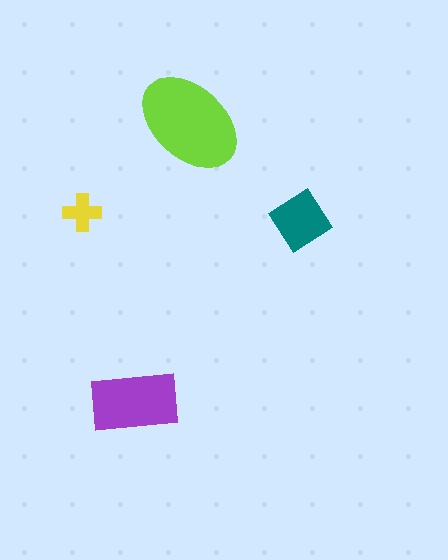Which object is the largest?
The lime ellipse.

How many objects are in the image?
There are 4 objects in the image.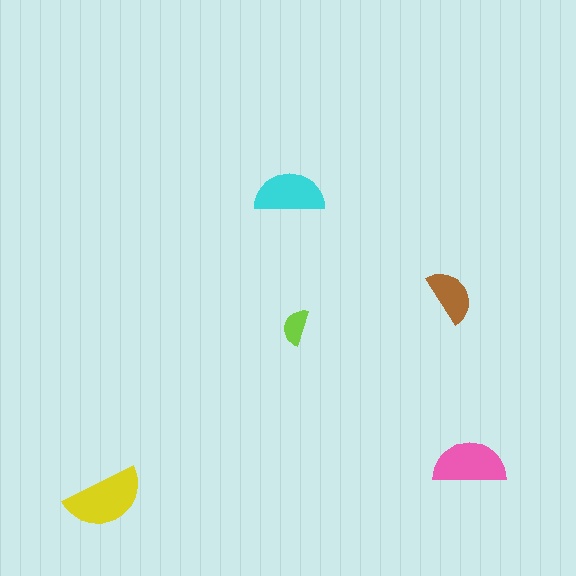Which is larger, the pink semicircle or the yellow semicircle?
The yellow one.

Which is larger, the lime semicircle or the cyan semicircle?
The cyan one.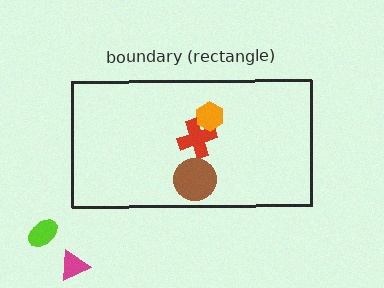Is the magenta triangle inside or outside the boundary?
Outside.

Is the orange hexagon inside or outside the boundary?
Inside.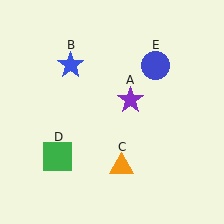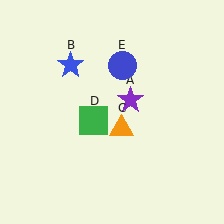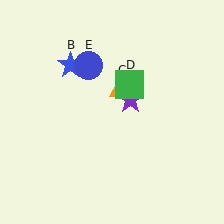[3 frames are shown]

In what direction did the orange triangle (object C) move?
The orange triangle (object C) moved up.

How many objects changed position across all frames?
3 objects changed position: orange triangle (object C), green square (object D), blue circle (object E).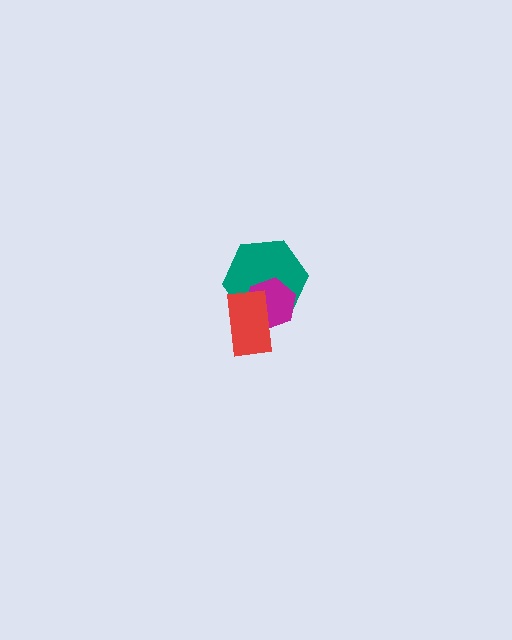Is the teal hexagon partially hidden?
Yes, it is partially covered by another shape.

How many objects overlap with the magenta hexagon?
2 objects overlap with the magenta hexagon.